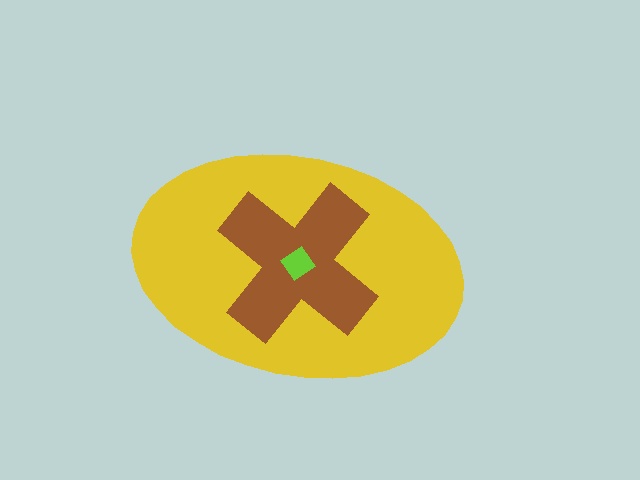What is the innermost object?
The lime diamond.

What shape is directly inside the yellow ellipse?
The brown cross.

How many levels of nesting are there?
3.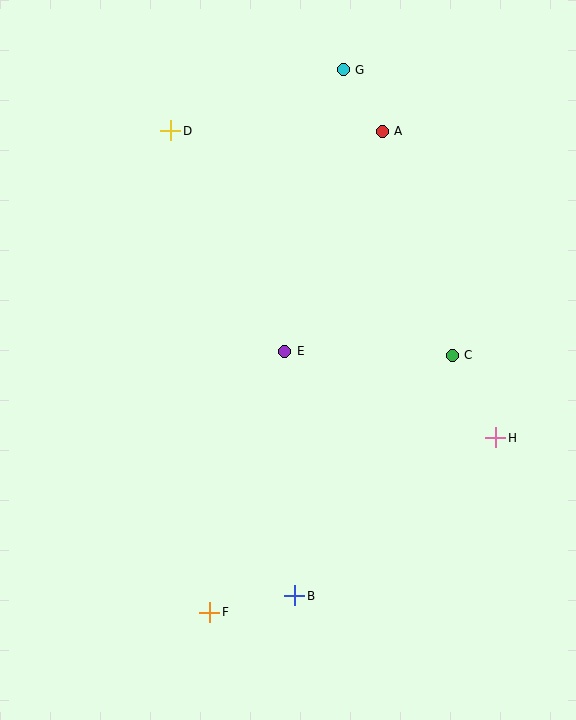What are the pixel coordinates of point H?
Point H is at (496, 438).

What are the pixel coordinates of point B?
Point B is at (295, 596).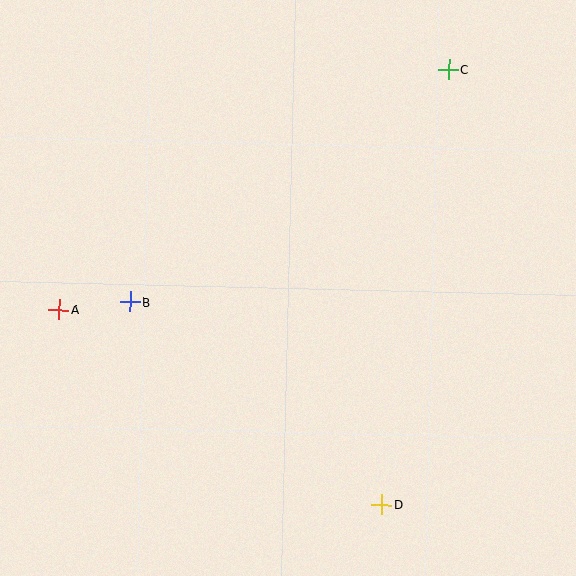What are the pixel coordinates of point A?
Point A is at (59, 310).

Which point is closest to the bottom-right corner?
Point D is closest to the bottom-right corner.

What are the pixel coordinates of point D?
Point D is at (381, 505).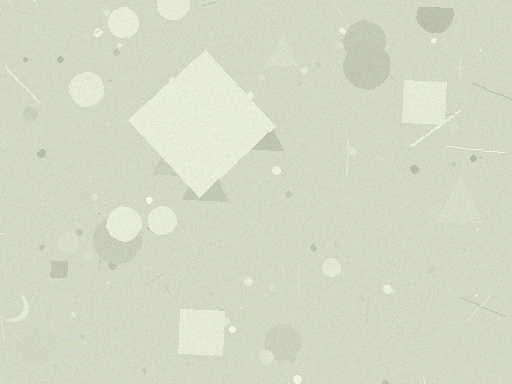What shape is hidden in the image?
A diamond is hidden in the image.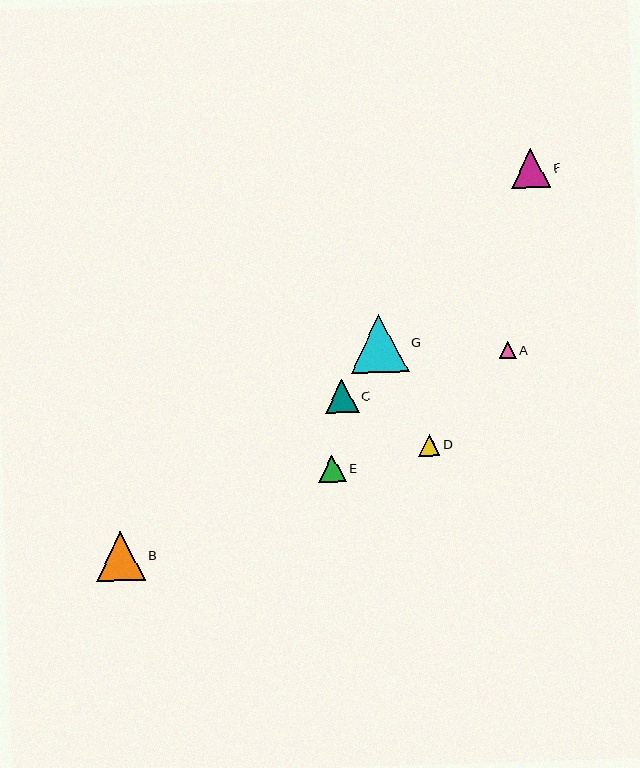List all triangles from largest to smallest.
From largest to smallest: G, B, F, C, E, D, A.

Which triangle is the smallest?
Triangle A is the smallest with a size of approximately 17 pixels.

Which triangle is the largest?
Triangle G is the largest with a size of approximately 58 pixels.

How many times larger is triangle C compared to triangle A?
Triangle C is approximately 2.0 times the size of triangle A.